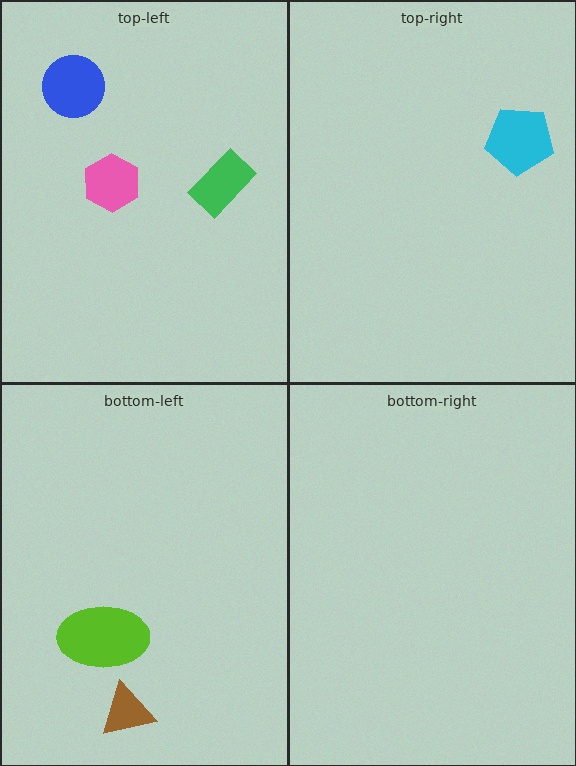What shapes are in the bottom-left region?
The lime ellipse, the brown triangle.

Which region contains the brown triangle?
The bottom-left region.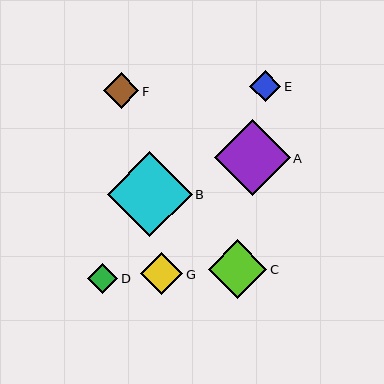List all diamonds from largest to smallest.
From largest to smallest: B, A, C, G, F, E, D.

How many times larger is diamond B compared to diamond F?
Diamond B is approximately 2.4 times the size of diamond F.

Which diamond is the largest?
Diamond B is the largest with a size of approximately 85 pixels.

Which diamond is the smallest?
Diamond D is the smallest with a size of approximately 31 pixels.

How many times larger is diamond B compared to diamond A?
Diamond B is approximately 1.1 times the size of diamond A.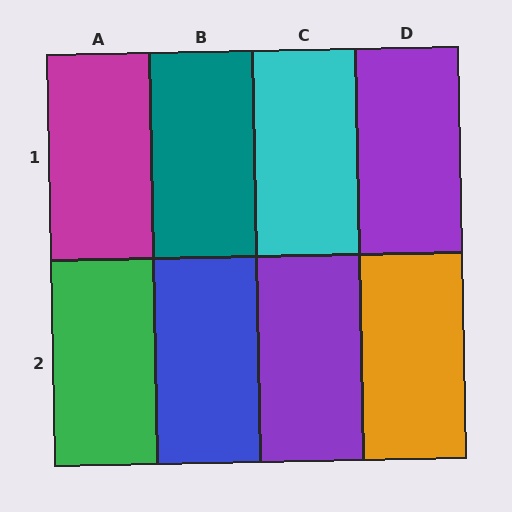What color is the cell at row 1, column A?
Magenta.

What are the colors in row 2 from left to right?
Green, blue, purple, orange.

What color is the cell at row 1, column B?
Teal.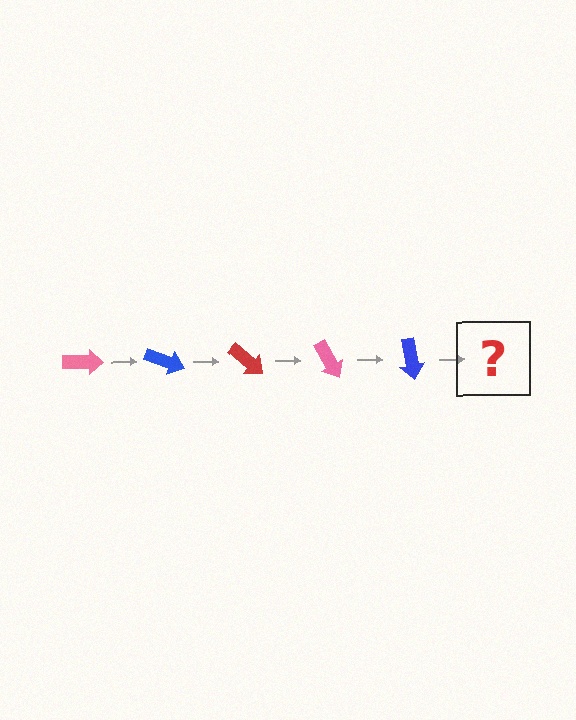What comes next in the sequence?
The next element should be a red arrow, rotated 100 degrees from the start.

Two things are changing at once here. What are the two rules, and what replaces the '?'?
The two rules are that it rotates 20 degrees each step and the color cycles through pink, blue, and red. The '?' should be a red arrow, rotated 100 degrees from the start.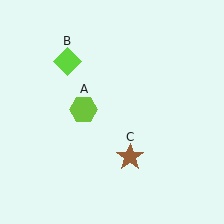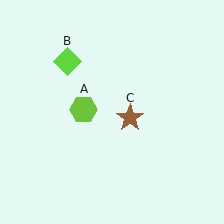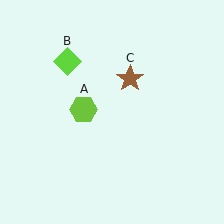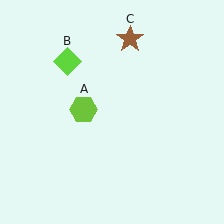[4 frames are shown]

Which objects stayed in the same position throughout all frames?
Lime hexagon (object A) and lime diamond (object B) remained stationary.